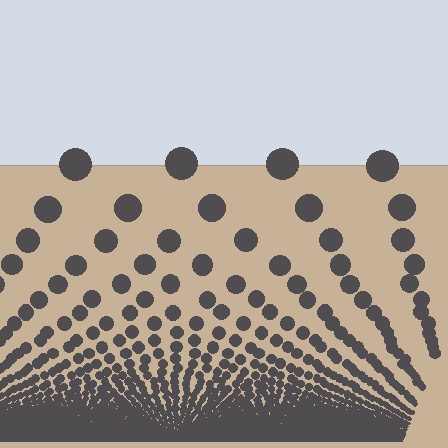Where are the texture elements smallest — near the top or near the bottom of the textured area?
Near the bottom.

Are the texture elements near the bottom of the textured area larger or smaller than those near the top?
Smaller. The gradient is inverted — elements near the bottom are smaller and denser.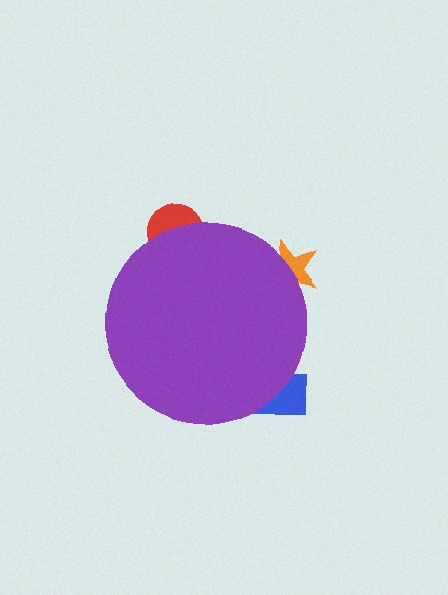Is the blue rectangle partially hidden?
Yes, the blue rectangle is partially hidden behind the purple circle.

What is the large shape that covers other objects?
A purple circle.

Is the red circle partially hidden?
Yes, the red circle is partially hidden behind the purple circle.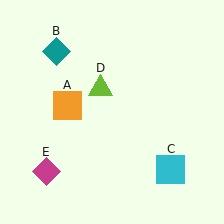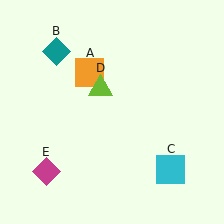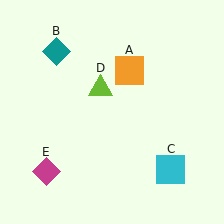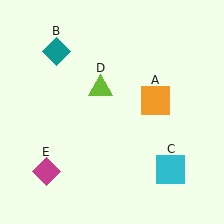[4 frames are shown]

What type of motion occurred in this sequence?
The orange square (object A) rotated clockwise around the center of the scene.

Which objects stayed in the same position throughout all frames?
Teal diamond (object B) and cyan square (object C) and lime triangle (object D) and magenta diamond (object E) remained stationary.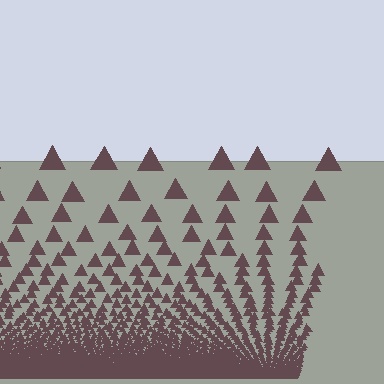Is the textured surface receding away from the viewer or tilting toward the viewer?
The surface appears to tilt toward the viewer. Texture elements get larger and sparser toward the top.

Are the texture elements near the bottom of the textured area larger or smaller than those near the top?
Smaller. The gradient is inverted — elements near the bottom are smaller and denser.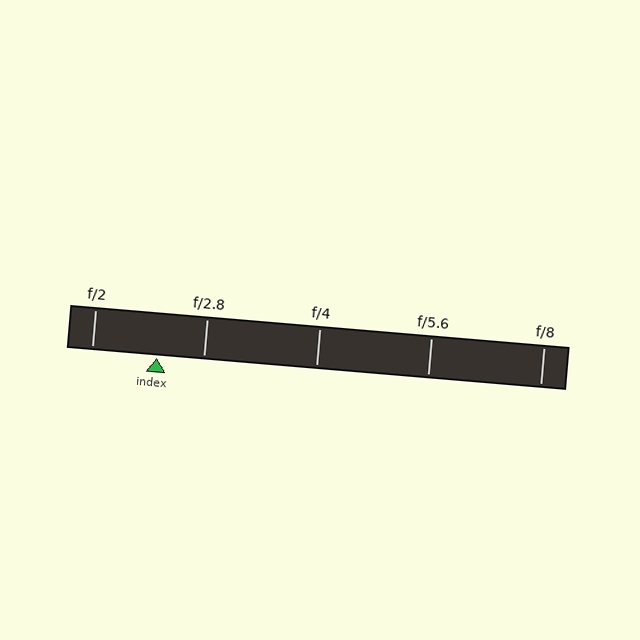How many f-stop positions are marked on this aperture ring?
There are 5 f-stop positions marked.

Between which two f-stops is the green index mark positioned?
The index mark is between f/2 and f/2.8.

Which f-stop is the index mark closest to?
The index mark is closest to f/2.8.